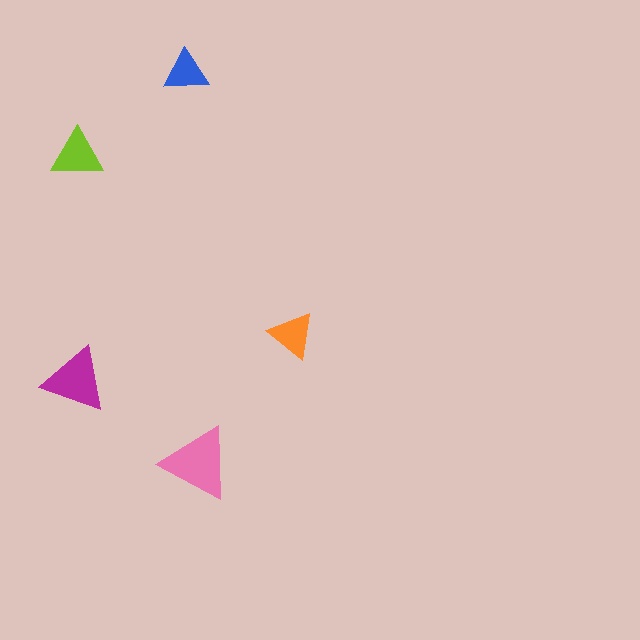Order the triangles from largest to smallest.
the pink one, the magenta one, the lime one, the orange one, the blue one.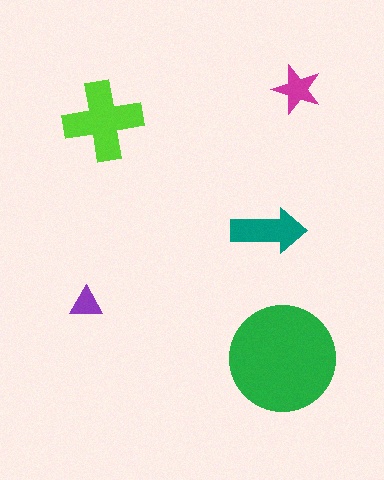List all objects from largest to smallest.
The green circle, the lime cross, the teal arrow, the magenta star, the purple triangle.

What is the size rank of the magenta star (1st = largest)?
4th.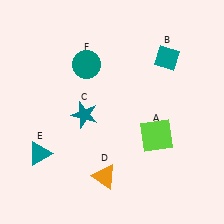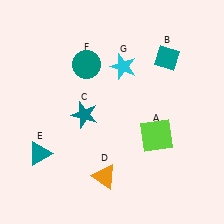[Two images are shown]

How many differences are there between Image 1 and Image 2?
There is 1 difference between the two images.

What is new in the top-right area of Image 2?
A cyan star (G) was added in the top-right area of Image 2.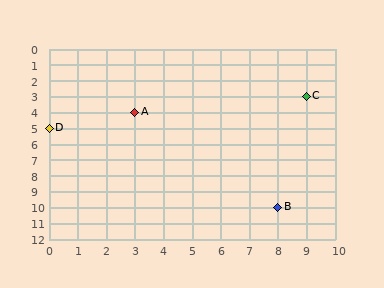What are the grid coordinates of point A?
Point A is at grid coordinates (3, 4).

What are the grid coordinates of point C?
Point C is at grid coordinates (9, 3).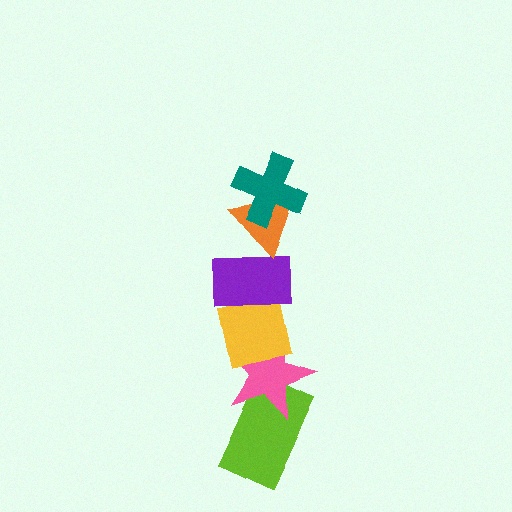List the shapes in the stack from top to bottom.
From top to bottom: the teal cross, the orange triangle, the purple rectangle, the yellow square, the pink star, the lime rectangle.